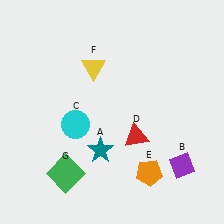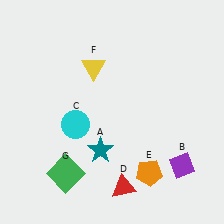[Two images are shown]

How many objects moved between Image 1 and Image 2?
1 object moved between the two images.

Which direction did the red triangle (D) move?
The red triangle (D) moved down.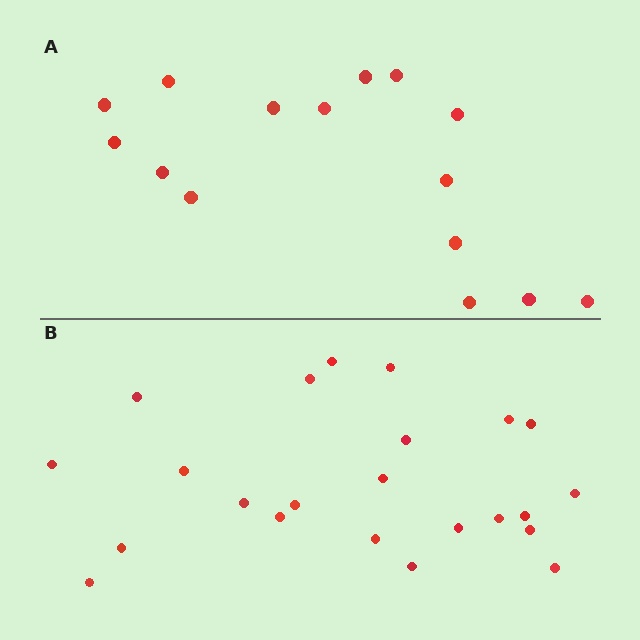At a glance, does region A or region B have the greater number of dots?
Region B (the bottom region) has more dots.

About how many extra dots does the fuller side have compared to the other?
Region B has roughly 8 or so more dots than region A.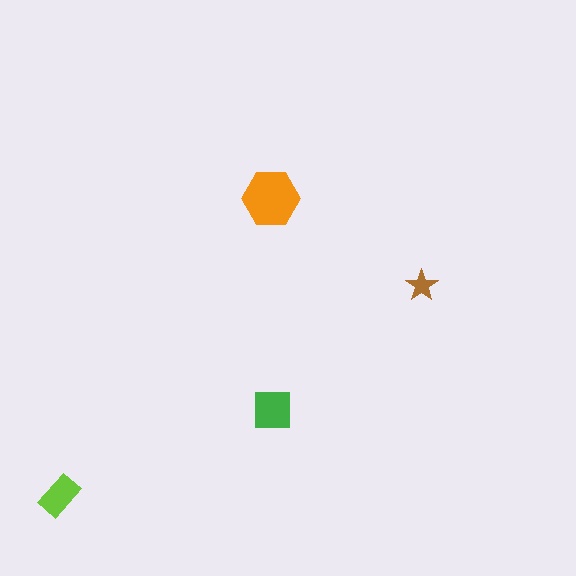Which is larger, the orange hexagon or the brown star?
The orange hexagon.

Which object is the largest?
The orange hexagon.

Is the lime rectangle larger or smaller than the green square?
Smaller.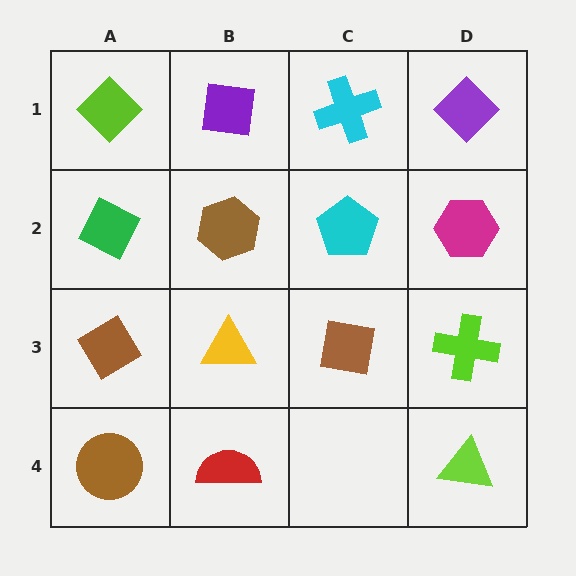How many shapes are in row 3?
4 shapes.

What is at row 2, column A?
A green diamond.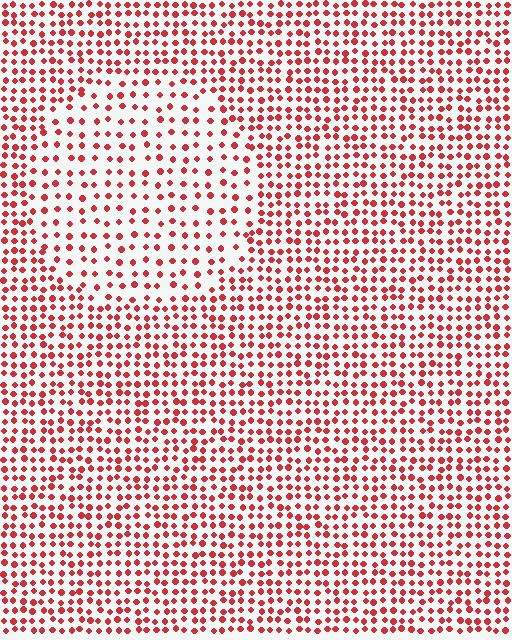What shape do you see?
I see a circle.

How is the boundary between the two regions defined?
The boundary is defined by a change in element density (approximately 1.8x ratio). All elements are the same color, size, and shape.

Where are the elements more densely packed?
The elements are more densely packed outside the circle boundary.